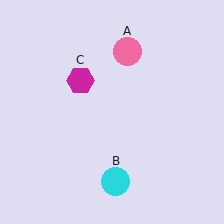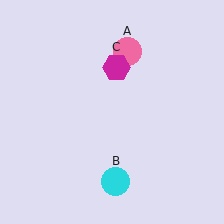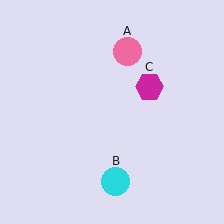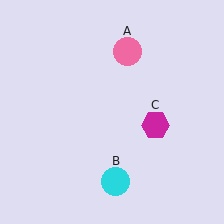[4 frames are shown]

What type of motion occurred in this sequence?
The magenta hexagon (object C) rotated clockwise around the center of the scene.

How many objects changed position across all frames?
1 object changed position: magenta hexagon (object C).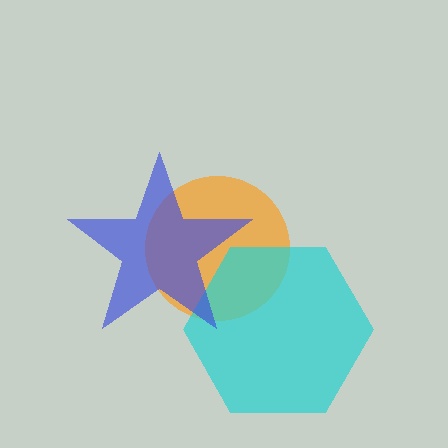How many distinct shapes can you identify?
There are 3 distinct shapes: an orange circle, a cyan hexagon, a blue star.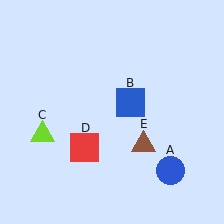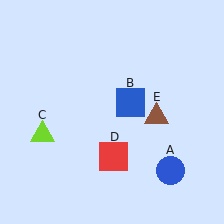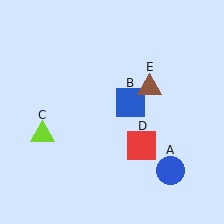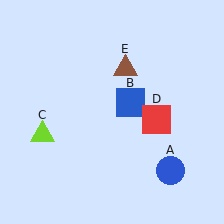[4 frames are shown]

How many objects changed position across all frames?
2 objects changed position: red square (object D), brown triangle (object E).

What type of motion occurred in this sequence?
The red square (object D), brown triangle (object E) rotated counterclockwise around the center of the scene.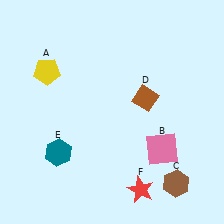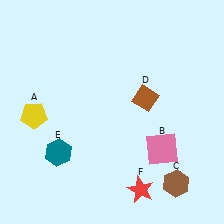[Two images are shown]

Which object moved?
The yellow pentagon (A) moved down.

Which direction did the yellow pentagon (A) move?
The yellow pentagon (A) moved down.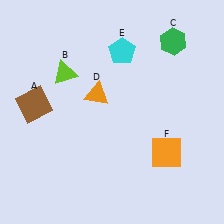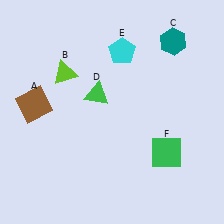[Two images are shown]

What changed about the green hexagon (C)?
In Image 1, C is green. In Image 2, it changed to teal.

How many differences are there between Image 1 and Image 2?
There are 3 differences between the two images.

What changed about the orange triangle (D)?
In Image 1, D is orange. In Image 2, it changed to green.